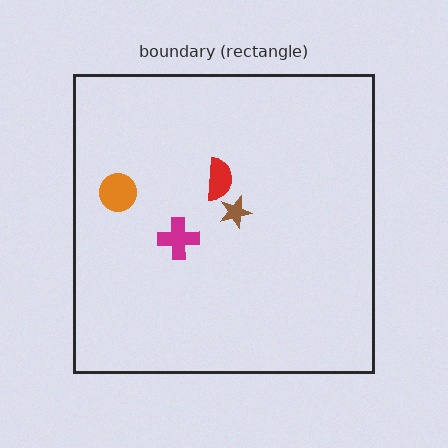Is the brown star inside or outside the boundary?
Inside.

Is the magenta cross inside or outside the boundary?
Inside.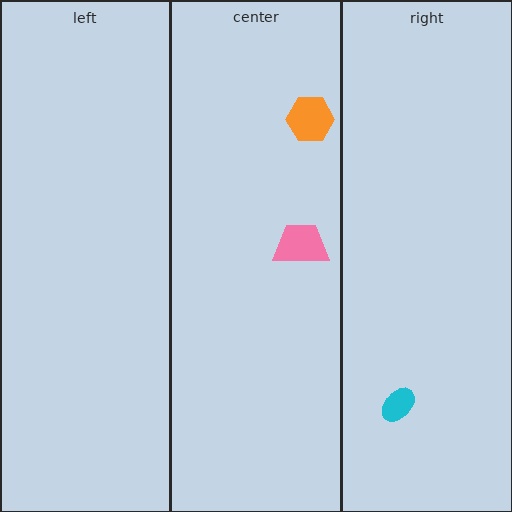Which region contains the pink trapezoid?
The center region.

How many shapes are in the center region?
2.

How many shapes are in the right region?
1.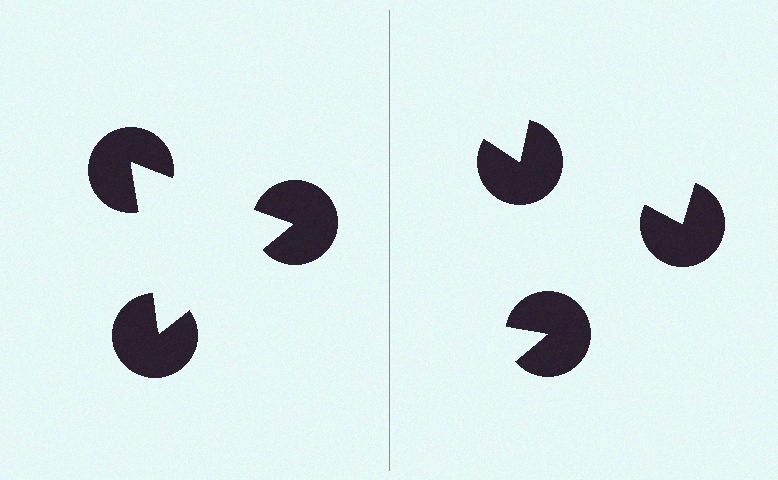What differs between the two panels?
The pac-man discs are positioned identically on both sides; only the wedge orientations differ. On the left they align to a triangle; on the right they are misaligned.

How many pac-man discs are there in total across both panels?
6 — 3 on each side.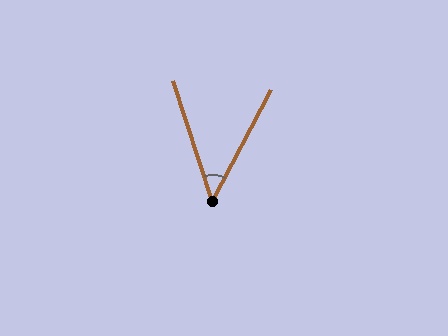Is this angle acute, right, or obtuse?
It is acute.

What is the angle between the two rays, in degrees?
Approximately 46 degrees.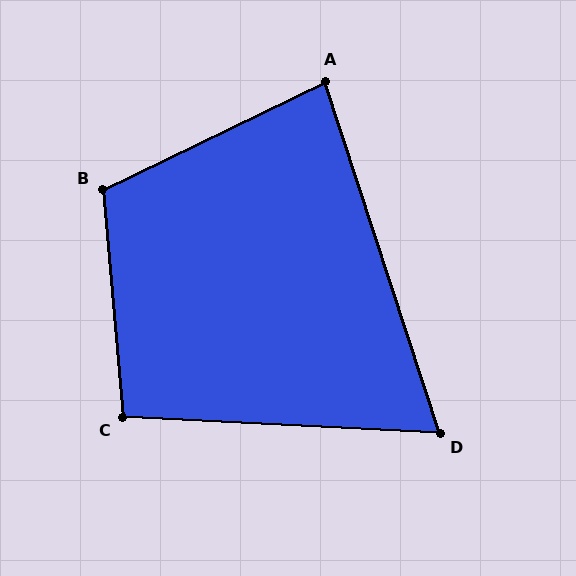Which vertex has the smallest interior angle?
D, at approximately 69 degrees.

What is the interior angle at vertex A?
Approximately 82 degrees (acute).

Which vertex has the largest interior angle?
B, at approximately 111 degrees.